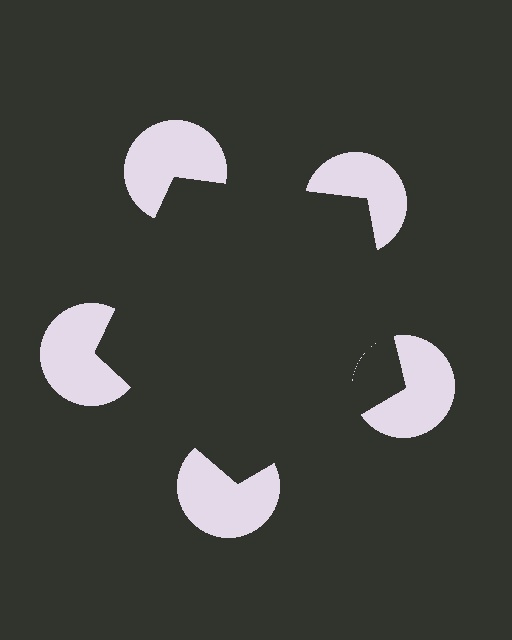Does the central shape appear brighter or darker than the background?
It typically appears slightly darker than the background, even though no actual brightness change is drawn.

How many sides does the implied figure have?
5 sides.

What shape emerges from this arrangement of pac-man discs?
An illusory pentagon — its edges are inferred from the aligned wedge cuts in the pac-man discs, not physically drawn.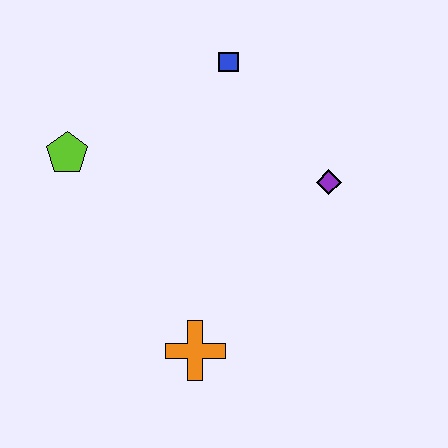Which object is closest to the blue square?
The purple diamond is closest to the blue square.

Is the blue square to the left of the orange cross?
No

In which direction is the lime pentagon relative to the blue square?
The lime pentagon is to the left of the blue square.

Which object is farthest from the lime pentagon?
The purple diamond is farthest from the lime pentagon.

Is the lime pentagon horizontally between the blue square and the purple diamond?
No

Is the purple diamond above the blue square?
No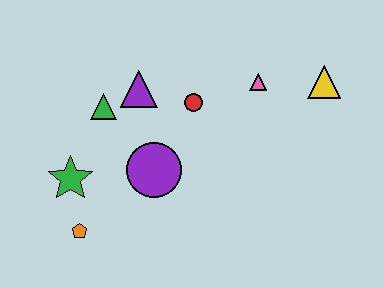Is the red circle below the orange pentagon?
No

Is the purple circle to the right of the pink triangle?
No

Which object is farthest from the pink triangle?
The orange pentagon is farthest from the pink triangle.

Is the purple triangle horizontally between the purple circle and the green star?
Yes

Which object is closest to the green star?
The orange pentagon is closest to the green star.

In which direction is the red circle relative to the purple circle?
The red circle is above the purple circle.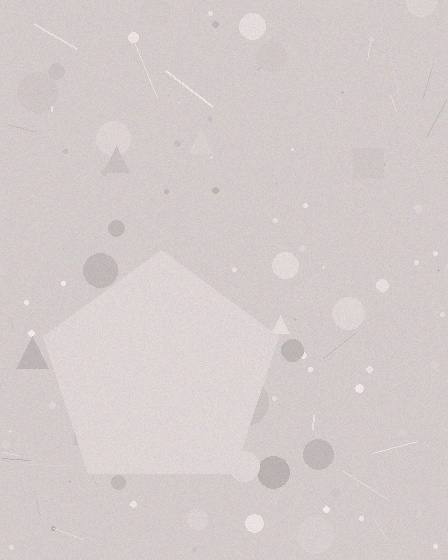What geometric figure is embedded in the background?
A pentagon is embedded in the background.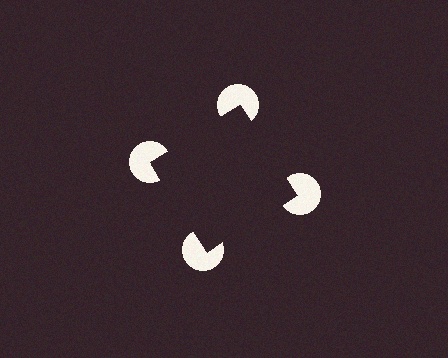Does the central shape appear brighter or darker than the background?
It typically appears slightly darker than the background, even though no actual brightness change is drawn.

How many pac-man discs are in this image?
There are 4 — one at each vertex of the illusory square.